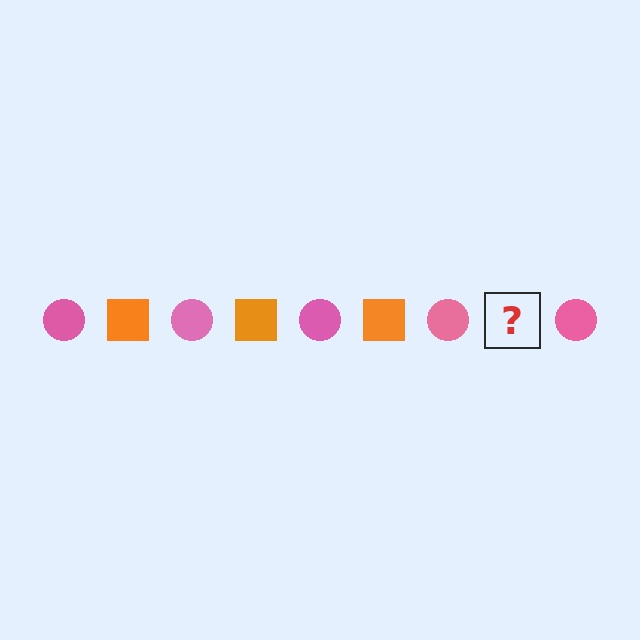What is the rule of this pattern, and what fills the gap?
The rule is that the pattern alternates between pink circle and orange square. The gap should be filled with an orange square.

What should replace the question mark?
The question mark should be replaced with an orange square.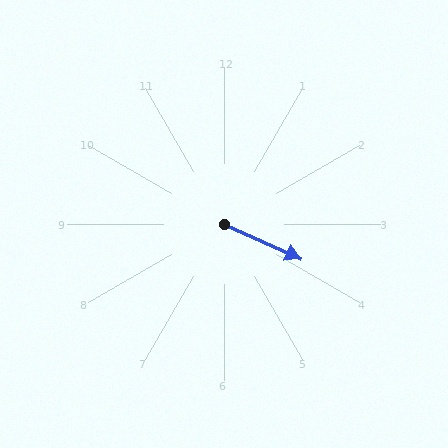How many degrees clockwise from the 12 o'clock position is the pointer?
Approximately 114 degrees.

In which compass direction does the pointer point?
Southeast.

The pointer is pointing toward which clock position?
Roughly 4 o'clock.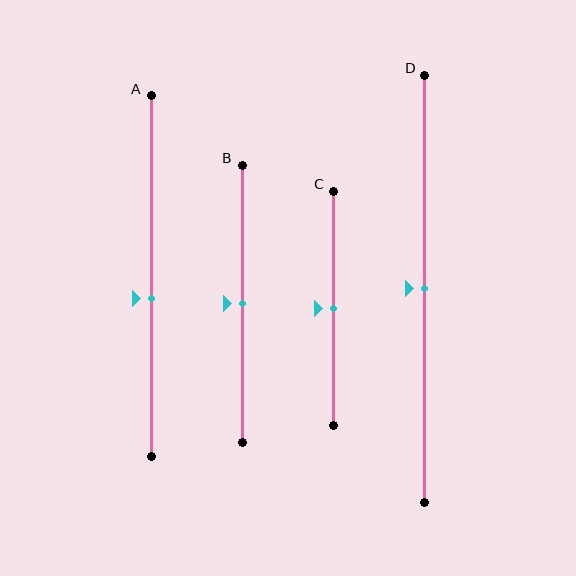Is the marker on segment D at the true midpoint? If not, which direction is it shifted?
Yes, the marker on segment D is at the true midpoint.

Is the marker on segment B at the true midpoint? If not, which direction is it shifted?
Yes, the marker on segment B is at the true midpoint.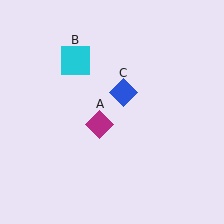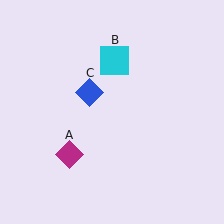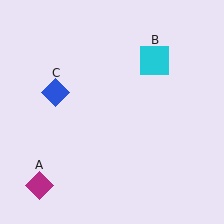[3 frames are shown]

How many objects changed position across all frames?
3 objects changed position: magenta diamond (object A), cyan square (object B), blue diamond (object C).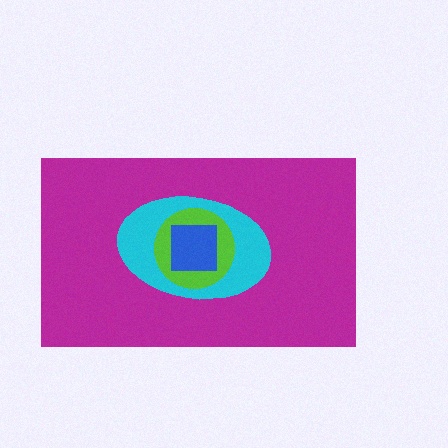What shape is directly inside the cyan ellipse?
The lime circle.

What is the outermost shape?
The magenta rectangle.